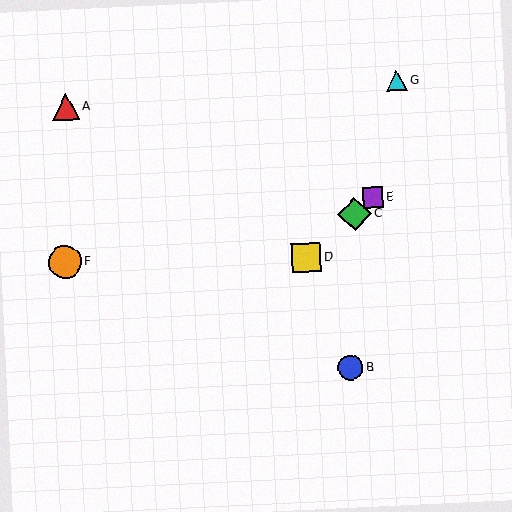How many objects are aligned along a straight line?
3 objects (C, D, E) are aligned along a straight line.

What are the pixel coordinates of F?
Object F is at (65, 262).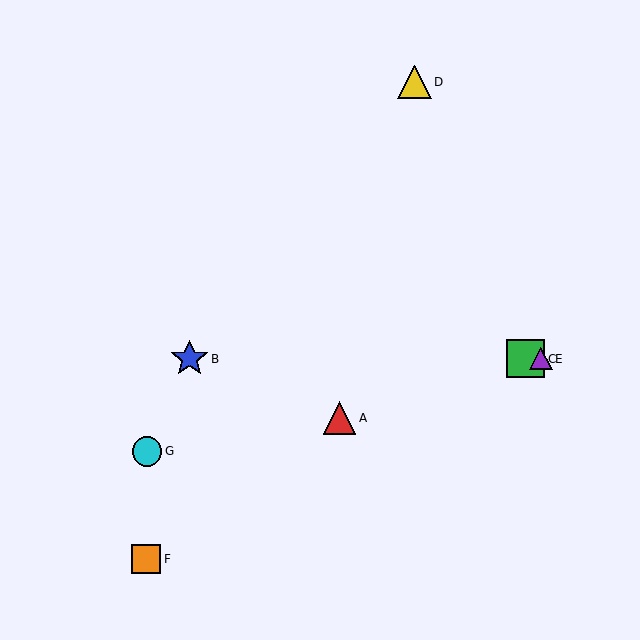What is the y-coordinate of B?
Object B is at y≈359.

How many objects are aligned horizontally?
3 objects (B, C, E) are aligned horizontally.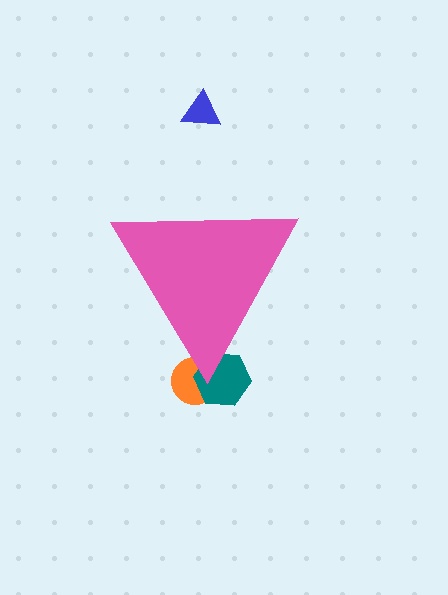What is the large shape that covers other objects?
A pink triangle.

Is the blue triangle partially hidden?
No, the blue triangle is fully visible.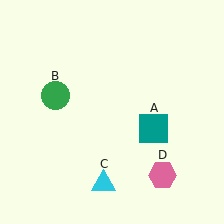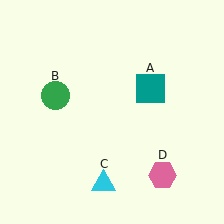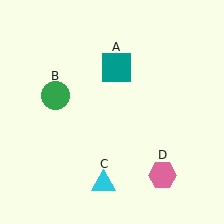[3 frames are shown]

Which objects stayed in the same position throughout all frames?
Green circle (object B) and cyan triangle (object C) and pink hexagon (object D) remained stationary.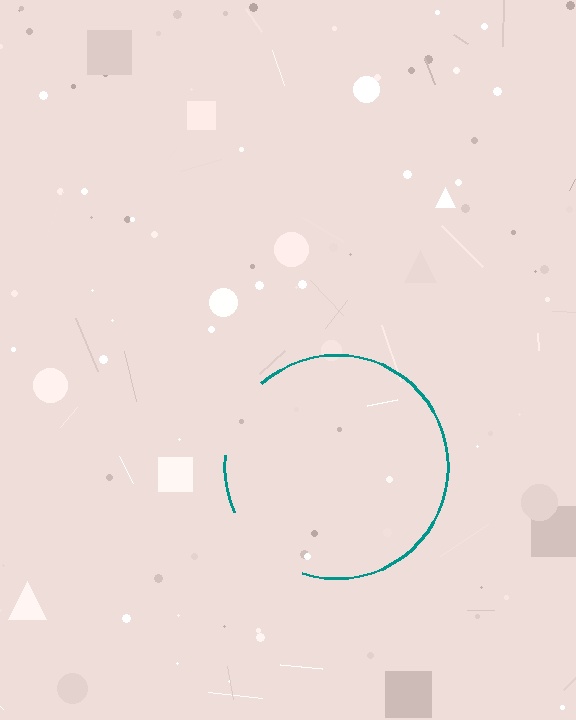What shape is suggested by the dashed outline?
The dashed outline suggests a circle.